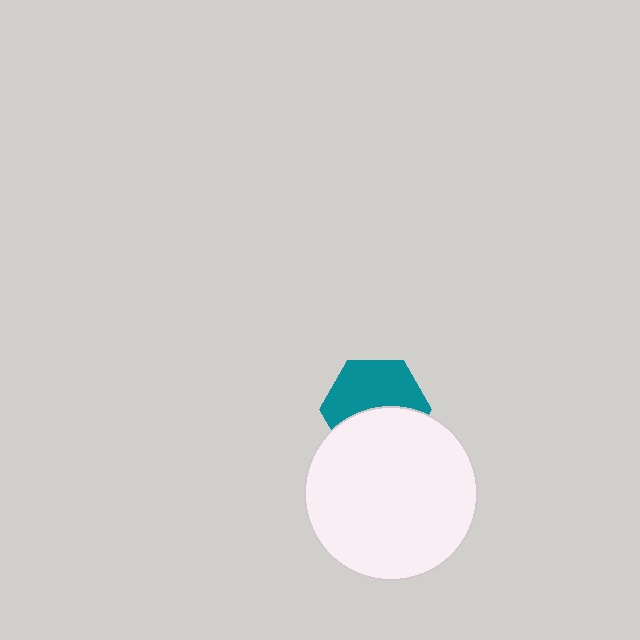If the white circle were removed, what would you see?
You would see the complete teal hexagon.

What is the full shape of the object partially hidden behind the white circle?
The partially hidden object is a teal hexagon.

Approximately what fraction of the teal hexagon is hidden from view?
Roughly 45% of the teal hexagon is hidden behind the white circle.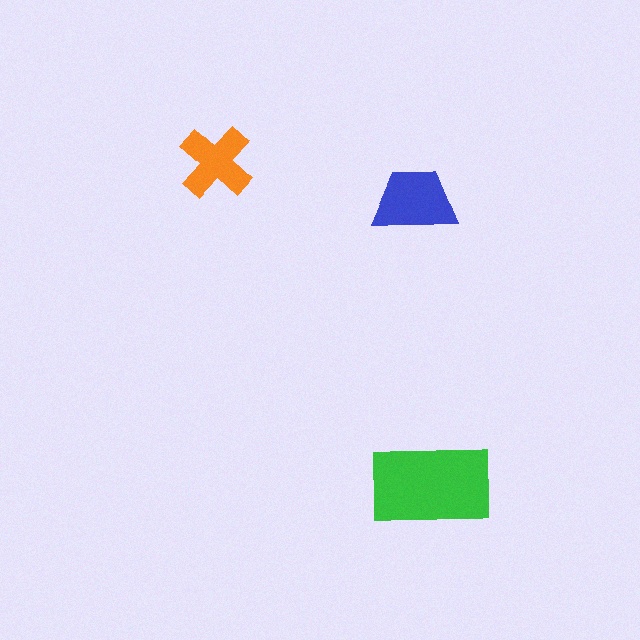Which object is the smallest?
The orange cross.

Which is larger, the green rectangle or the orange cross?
The green rectangle.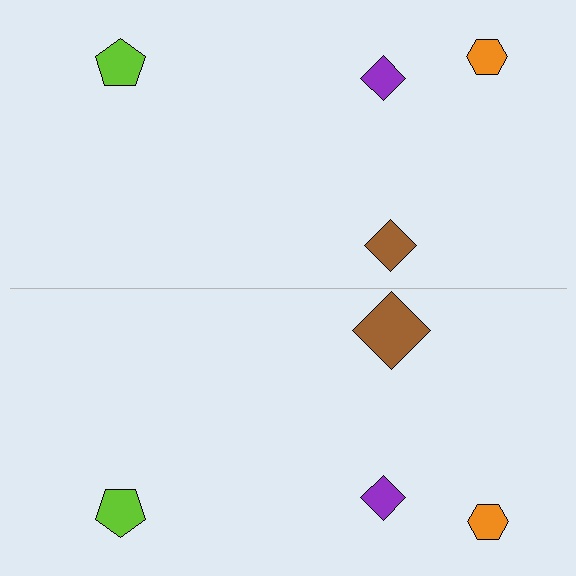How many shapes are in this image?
There are 8 shapes in this image.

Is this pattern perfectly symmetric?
No, the pattern is not perfectly symmetric. The brown diamond on the bottom side has a different size than its mirror counterpart.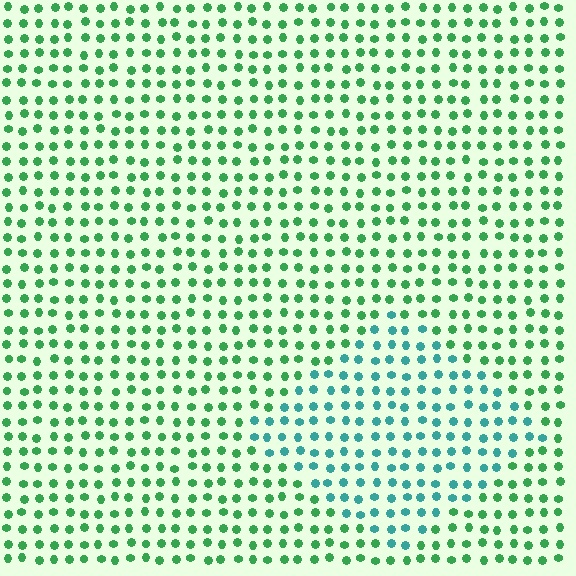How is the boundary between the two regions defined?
The boundary is defined purely by a slight shift in hue (about 42 degrees). Spacing, size, and orientation are identical on both sides.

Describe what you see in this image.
The image is filled with small green elements in a uniform arrangement. A diamond-shaped region is visible where the elements are tinted to a slightly different hue, forming a subtle color boundary.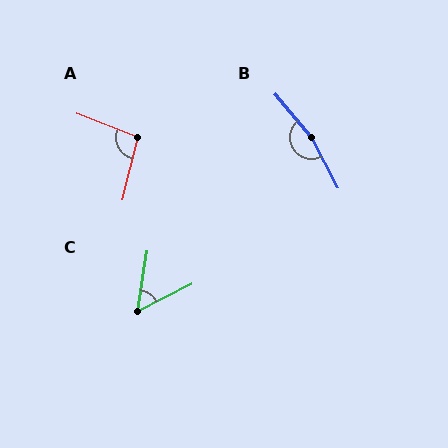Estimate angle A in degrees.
Approximately 97 degrees.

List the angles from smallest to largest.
C (54°), A (97°), B (167°).